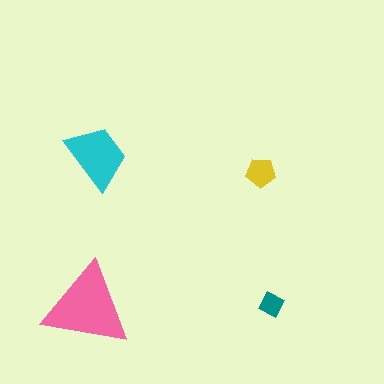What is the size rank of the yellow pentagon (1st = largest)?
3rd.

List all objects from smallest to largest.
The teal diamond, the yellow pentagon, the cyan trapezoid, the pink triangle.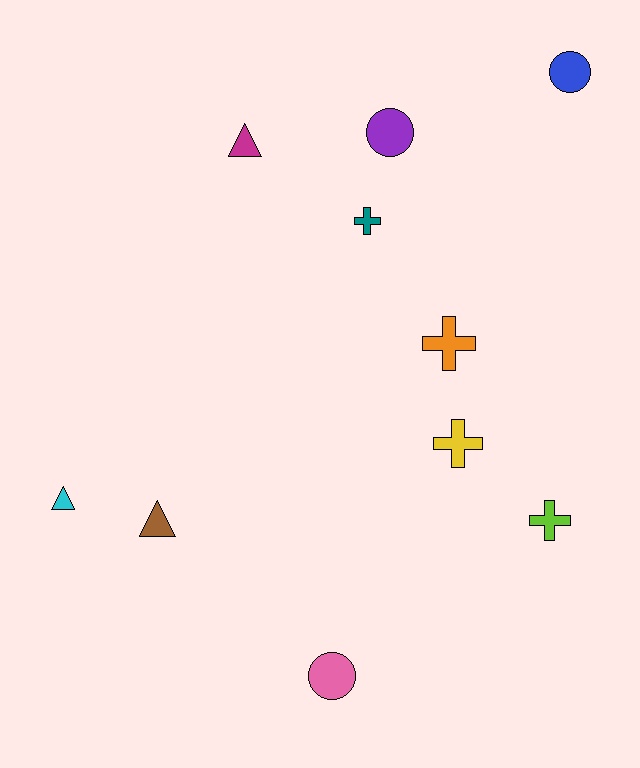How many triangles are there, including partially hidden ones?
There are 3 triangles.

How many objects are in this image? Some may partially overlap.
There are 10 objects.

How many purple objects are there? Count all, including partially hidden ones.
There is 1 purple object.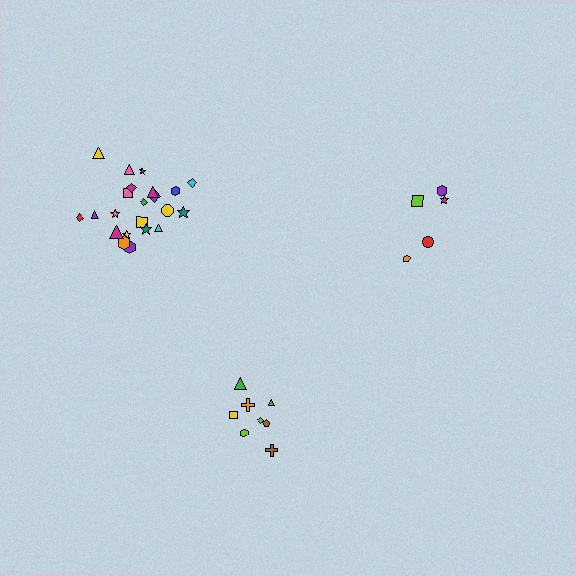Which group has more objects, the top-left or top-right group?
The top-left group.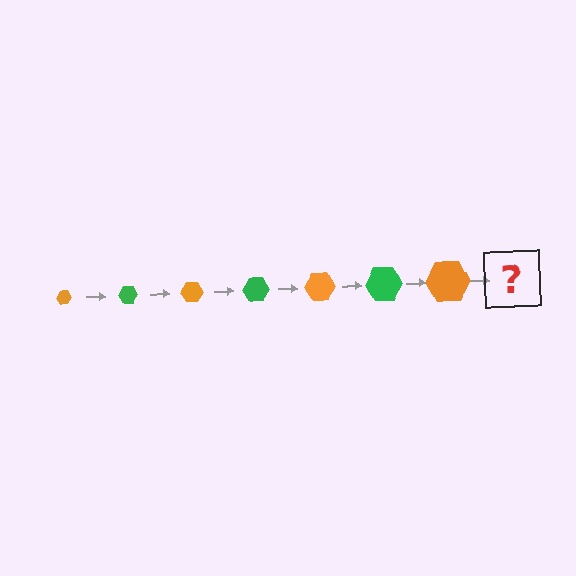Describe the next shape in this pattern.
It should be a green hexagon, larger than the previous one.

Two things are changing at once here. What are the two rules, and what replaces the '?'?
The two rules are that the hexagon grows larger each step and the color cycles through orange and green. The '?' should be a green hexagon, larger than the previous one.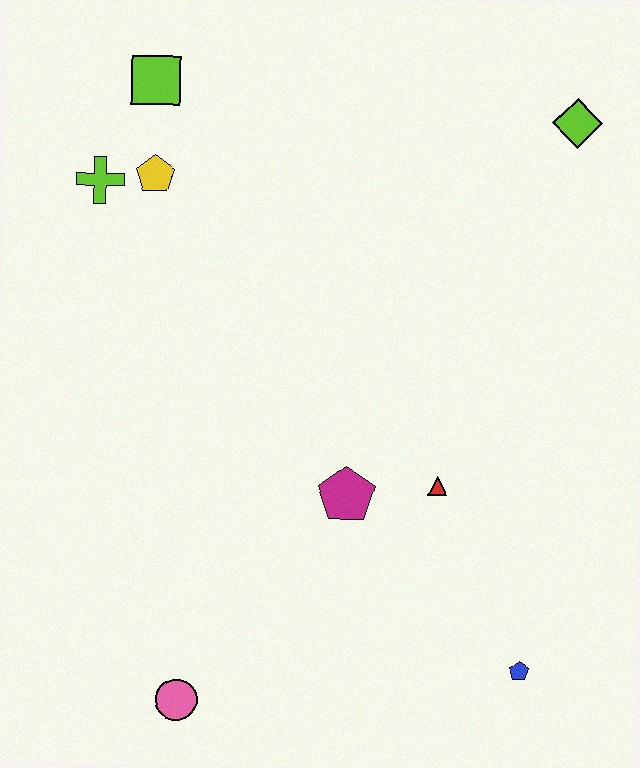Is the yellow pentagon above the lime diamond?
No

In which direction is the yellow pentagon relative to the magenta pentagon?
The yellow pentagon is above the magenta pentagon.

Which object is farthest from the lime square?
The blue pentagon is farthest from the lime square.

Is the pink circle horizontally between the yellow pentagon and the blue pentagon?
Yes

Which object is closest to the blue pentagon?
The red triangle is closest to the blue pentagon.